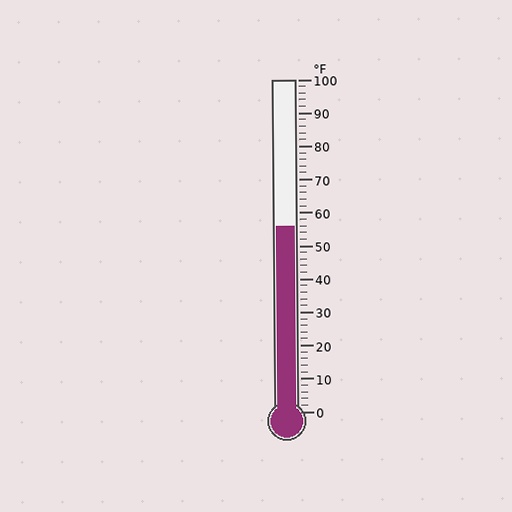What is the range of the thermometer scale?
The thermometer scale ranges from 0°F to 100°F.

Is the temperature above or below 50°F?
The temperature is above 50°F.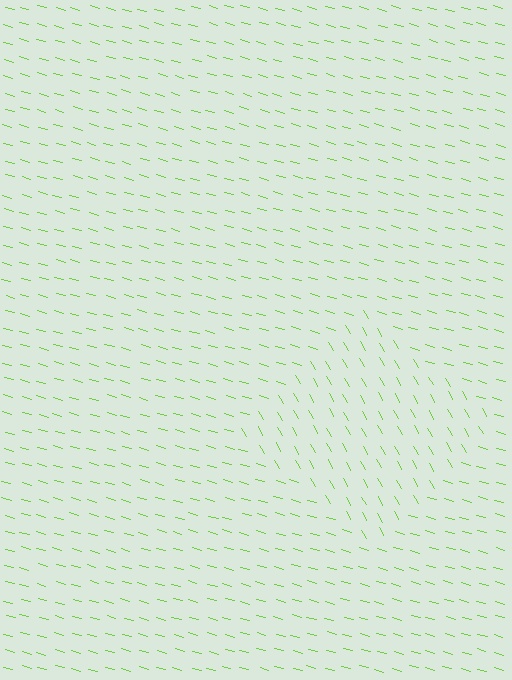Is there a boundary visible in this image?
Yes, there is a texture boundary formed by a change in line orientation.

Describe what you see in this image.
The image is filled with small lime line segments. A diamond region in the image has lines oriented differently from the surrounding lines, creating a visible texture boundary.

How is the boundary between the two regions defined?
The boundary is defined purely by a change in line orientation (approximately 45 degrees difference). All lines are the same color and thickness.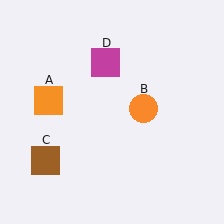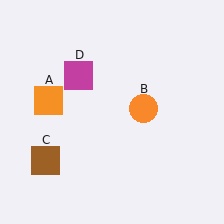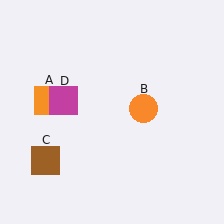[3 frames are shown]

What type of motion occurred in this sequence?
The magenta square (object D) rotated counterclockwise around the center of the scene.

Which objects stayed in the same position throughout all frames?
Orange square (object A) and orange circle (object B) and brown square (object C) remained stationary.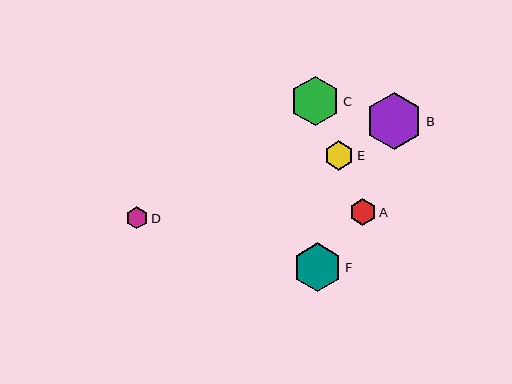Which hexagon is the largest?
Hexagon B is the largest with a size of approximately 57 pixels.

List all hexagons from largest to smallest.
From largest to smallest: B, C, F, E, A, D.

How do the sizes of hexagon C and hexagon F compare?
Hexagon C and hexagon F are approximately the same size.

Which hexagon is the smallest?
Hexagon D is the smallest with a size of approximately 22 pixels.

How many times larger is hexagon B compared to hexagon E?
Hexagon B is approximately 1.9 times the size of hexagon E.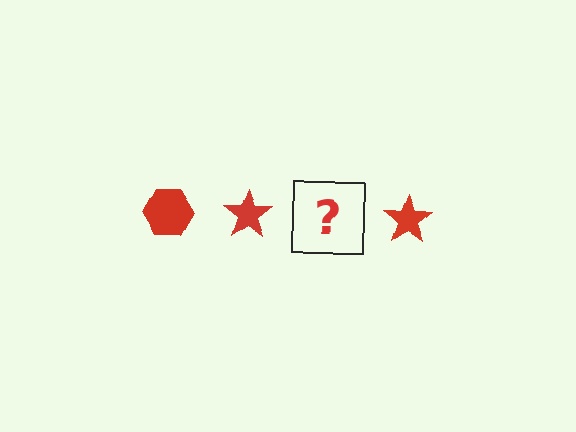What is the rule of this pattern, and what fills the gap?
The rule is that the pattern cycles through hexagon, star shapes in red. The gap should be filled with a red hexagon.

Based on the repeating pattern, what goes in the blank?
The blank should be a red hexagon.